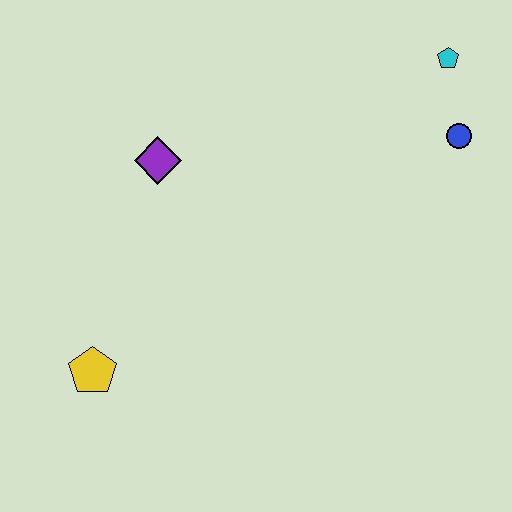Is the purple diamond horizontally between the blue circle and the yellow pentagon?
Yes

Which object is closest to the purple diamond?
The yellow pentagon is closest to the purple diamond.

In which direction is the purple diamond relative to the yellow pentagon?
The purple diamond is above the yellow pentagon.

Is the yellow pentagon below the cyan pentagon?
Yes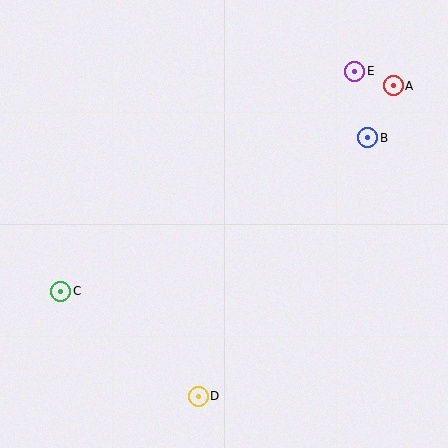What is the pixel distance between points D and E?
The distance between D and E is 360 pixels.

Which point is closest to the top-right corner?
Point A is closest to the top-right corner.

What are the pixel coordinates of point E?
Point E is at (355, 71).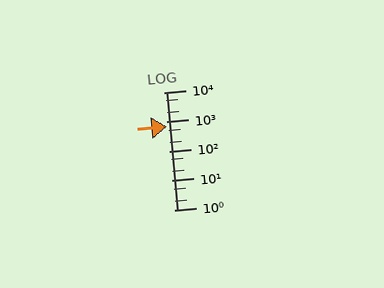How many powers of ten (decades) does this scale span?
The scale spans 4 decades, from 1 to 10000.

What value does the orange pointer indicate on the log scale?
The pointer indicates approximately 670.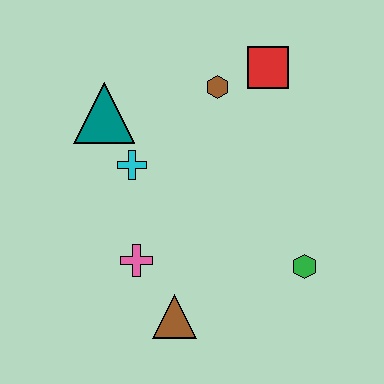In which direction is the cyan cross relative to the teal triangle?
The cyan cross is below the teal triangle.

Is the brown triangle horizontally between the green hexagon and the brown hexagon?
No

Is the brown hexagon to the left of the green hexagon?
Yes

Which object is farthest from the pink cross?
The red square is farthest from the pink cross.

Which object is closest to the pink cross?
The brown triangle is closest to the pink cross.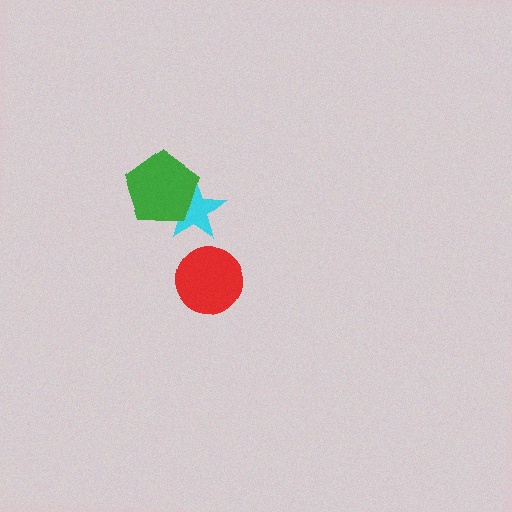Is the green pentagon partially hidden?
No, no other shape covers it.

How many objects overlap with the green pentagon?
1 object overlaps with the green pentagon.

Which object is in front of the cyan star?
The green pentagon is in front of the cyan star.